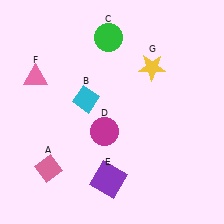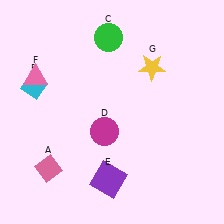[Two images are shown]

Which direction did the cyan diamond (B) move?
The cyan diamond (B) moved left.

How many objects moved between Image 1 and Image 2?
1 object moved between the two images.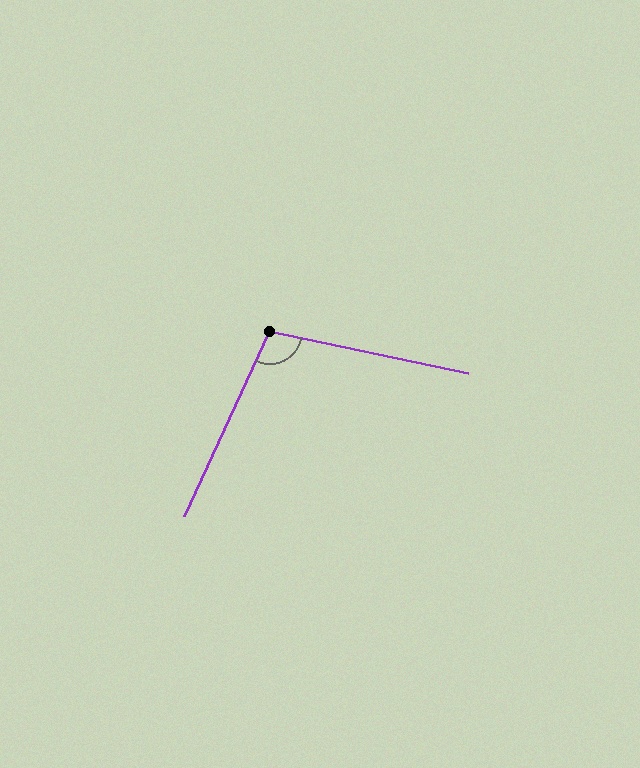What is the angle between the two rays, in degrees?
Approximately 103 degrees.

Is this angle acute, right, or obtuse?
It is obtuse.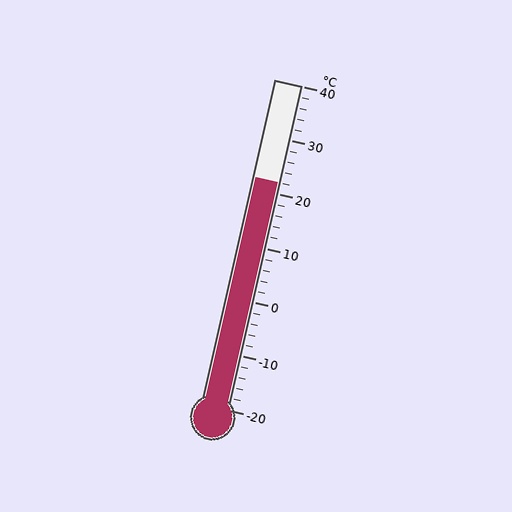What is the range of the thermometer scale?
The thermometer scale ranges from -20°C to 40°C.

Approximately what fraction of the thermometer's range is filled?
The thermometer is filled to approximately 70% of its range.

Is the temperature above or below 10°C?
The temperature is above 10°C.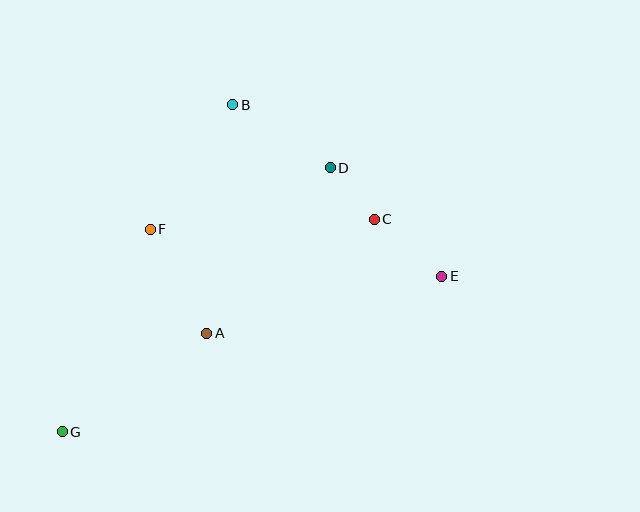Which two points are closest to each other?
Points C and D are closest to each other.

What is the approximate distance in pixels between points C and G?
The distance between C and G is approximately 378 pixels.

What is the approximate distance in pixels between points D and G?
The distance between D and G is approximately 376 pixels.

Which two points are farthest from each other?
Points E and G are farthest from each other.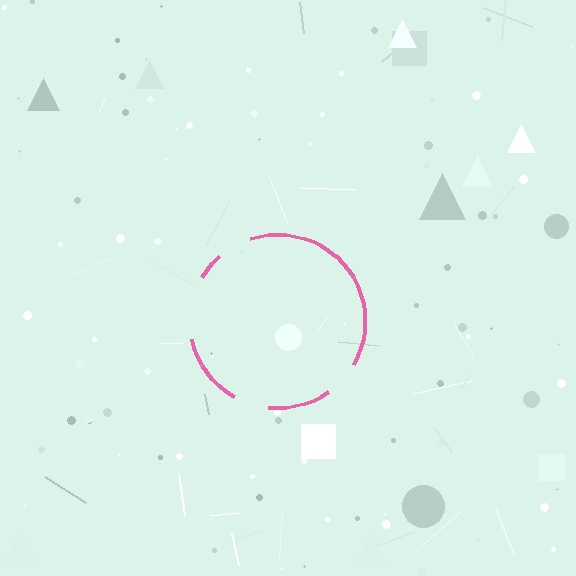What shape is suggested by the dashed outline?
The dashed outline suggests a circle.